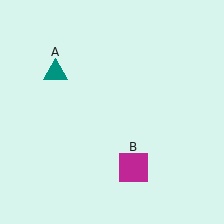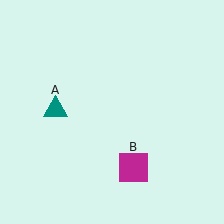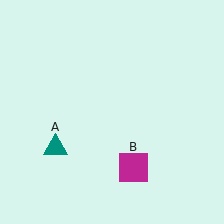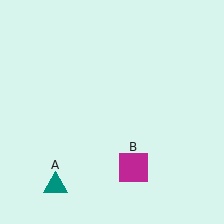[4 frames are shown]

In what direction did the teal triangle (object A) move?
The teal triangle (object A) moved down.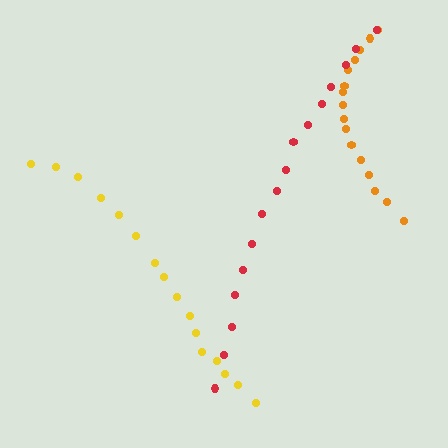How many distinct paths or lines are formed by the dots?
There are 3 distinct paths.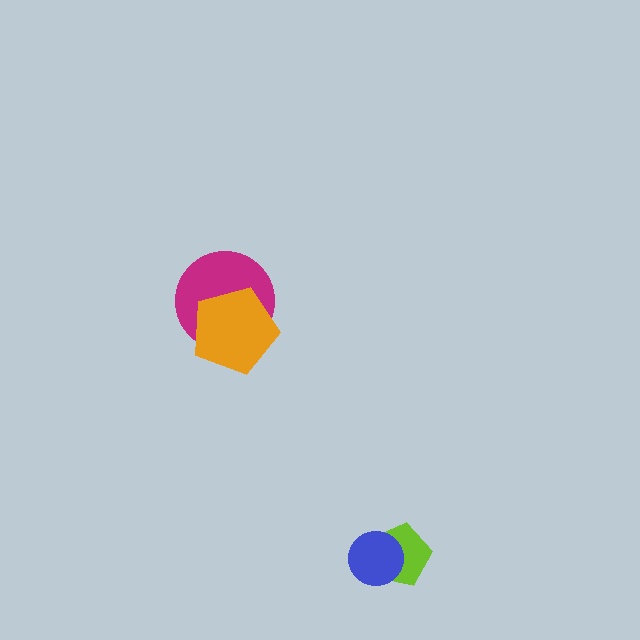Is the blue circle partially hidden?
No, no other shape covers it.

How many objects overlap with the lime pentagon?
1 object overlaps with the lime pentagon.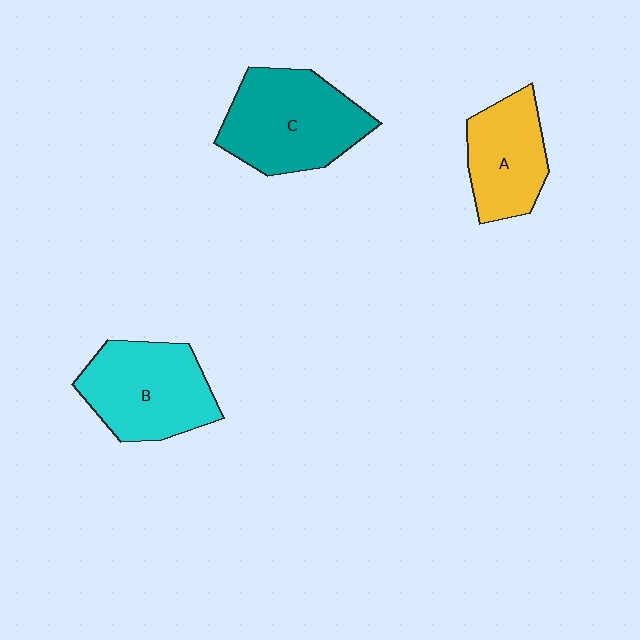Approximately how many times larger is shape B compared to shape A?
Approximately 1.3 times.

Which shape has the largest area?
Shape C (teal).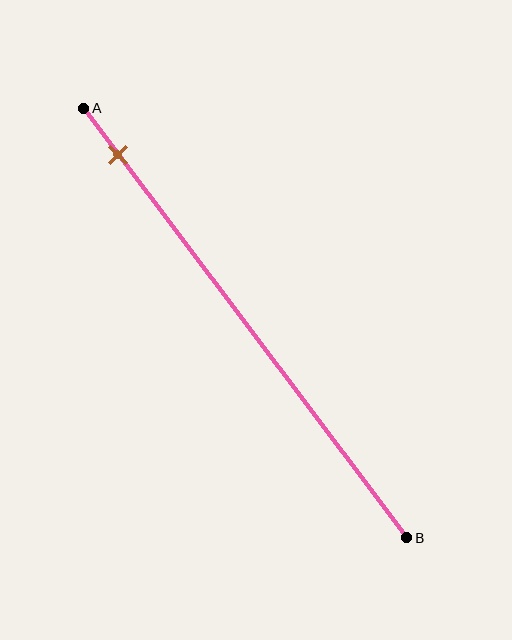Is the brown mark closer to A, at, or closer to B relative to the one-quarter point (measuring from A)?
The brown mark is closer to point A than the one-quarter point of segment AB.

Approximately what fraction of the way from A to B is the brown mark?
The brown mark is approximately 10% of the way from A to B.